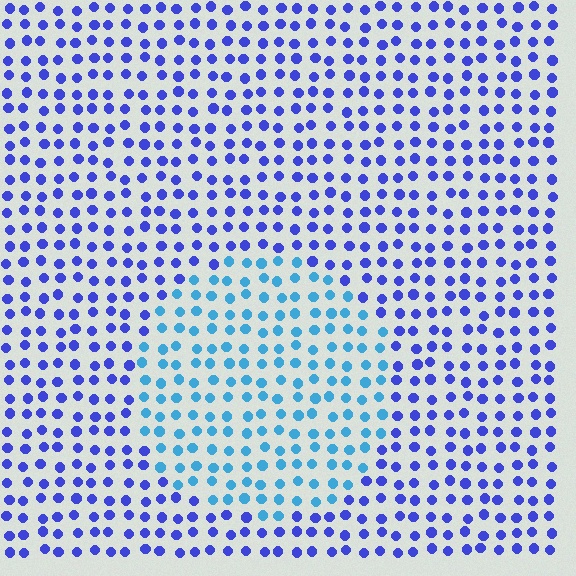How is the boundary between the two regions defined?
The boundary is defined purely by a slight shift in hue (about 39 degrees). Spacing, size, and orientation are identical on both sides.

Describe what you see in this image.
The image is filled with small blue elements in a uniform arrangement. A circle-shaped region is visible where the elements are tinted to a slightly different hue, forming a subtle color boundary.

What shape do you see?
I see a circle.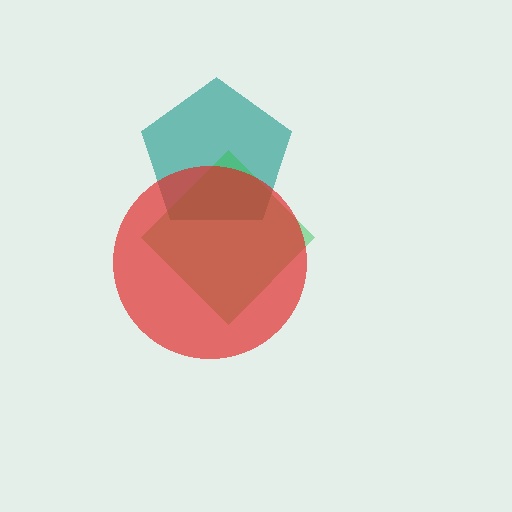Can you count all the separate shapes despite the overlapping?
Yes, there are 3 separate shapes.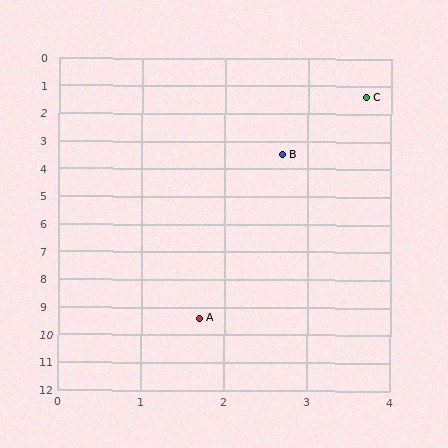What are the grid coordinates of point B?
Point B is at approximately (2.7, 3.5).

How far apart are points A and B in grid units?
Points A and B are about 6.0 grid units apart.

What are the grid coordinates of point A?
Point A is at approximately (1.7, 9.4).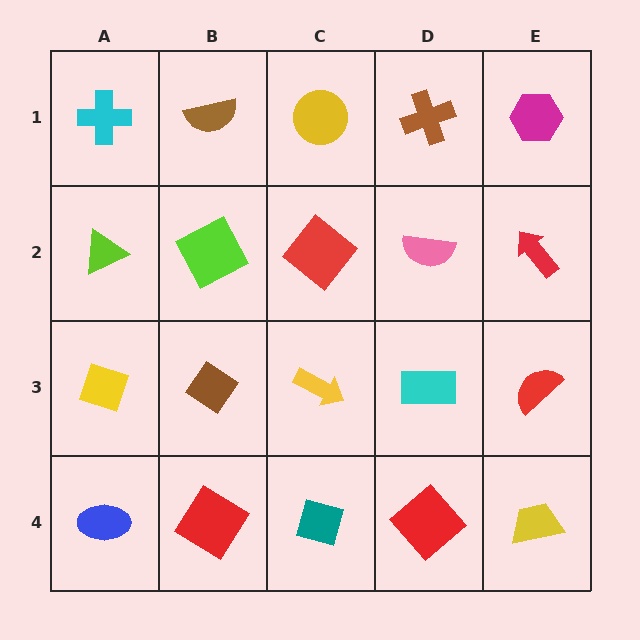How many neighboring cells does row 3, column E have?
3.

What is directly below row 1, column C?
A red diamond.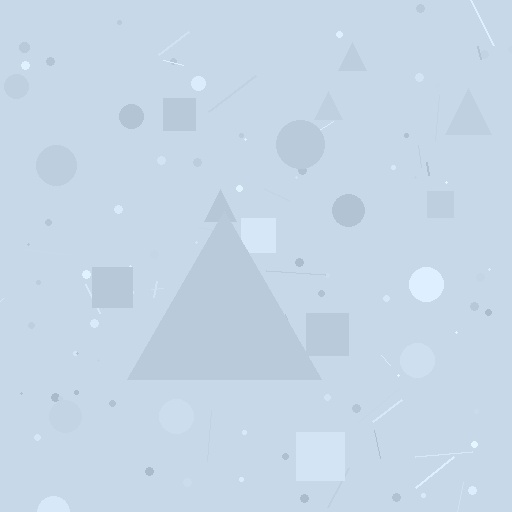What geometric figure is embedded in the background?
A triangle is embedded in the background.